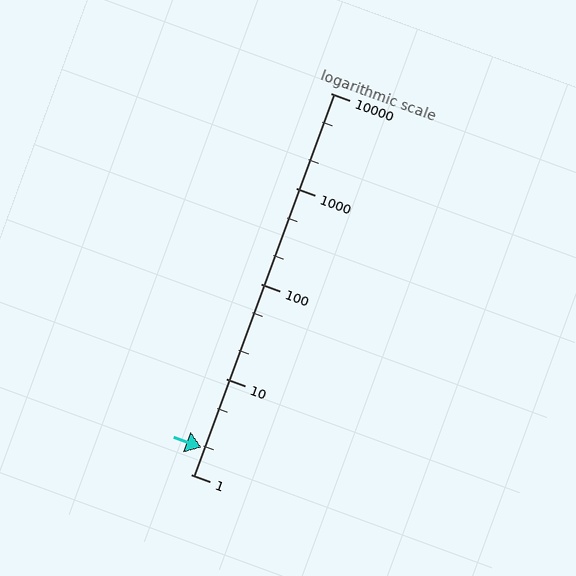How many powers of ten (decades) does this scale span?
The scale spans 4 decades, from 1 to 10000.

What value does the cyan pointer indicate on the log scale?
The pointer indicates approximately 1.9.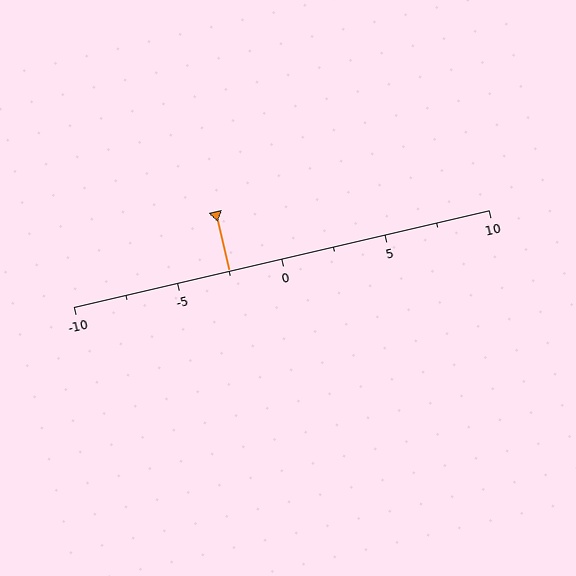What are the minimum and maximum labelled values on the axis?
The axis runs from -10 to 10.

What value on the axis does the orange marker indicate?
The marker indicates approximately -2.5.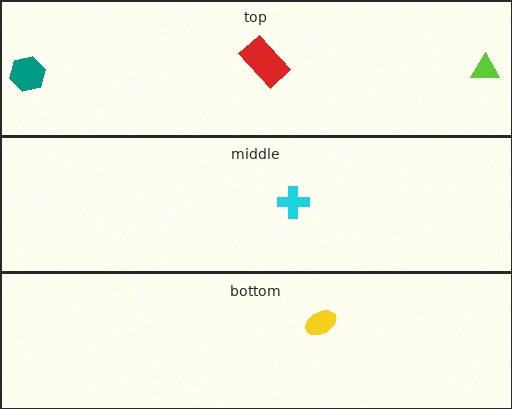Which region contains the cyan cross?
The middle region.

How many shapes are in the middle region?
1.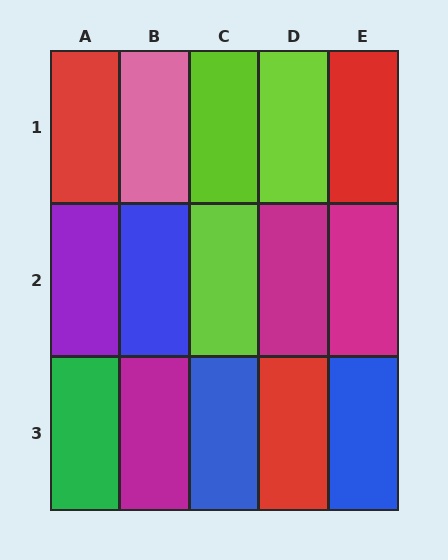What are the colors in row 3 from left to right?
Green, magenta, blue, red, blue.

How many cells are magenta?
3 cells are magenta.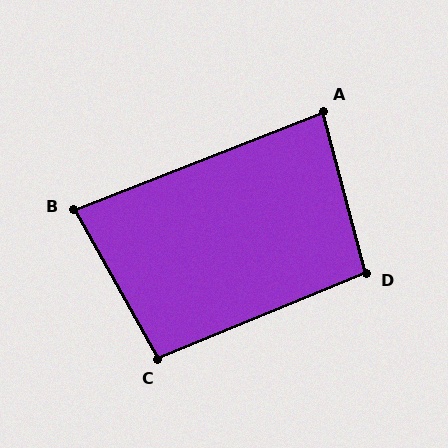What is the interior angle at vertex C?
Approximately 97 degrees (obtuse).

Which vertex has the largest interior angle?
D, at approximately 98 degrees.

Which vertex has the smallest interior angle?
B, at approximately 82 degrees.